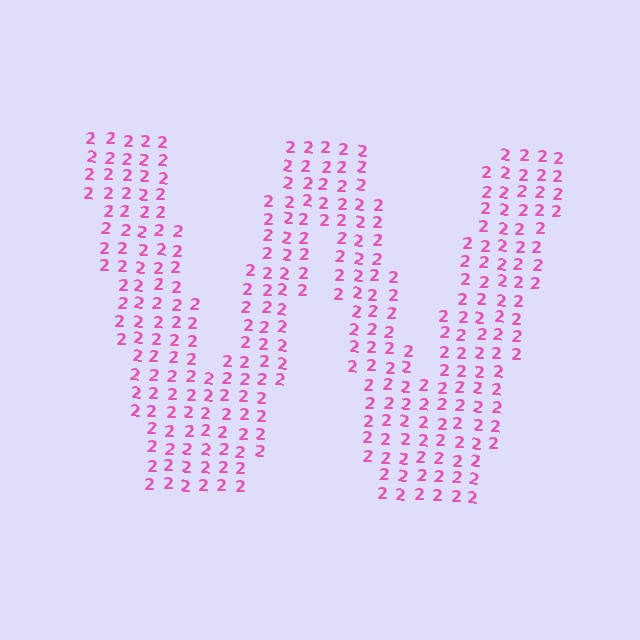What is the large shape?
The large shape is the letter W.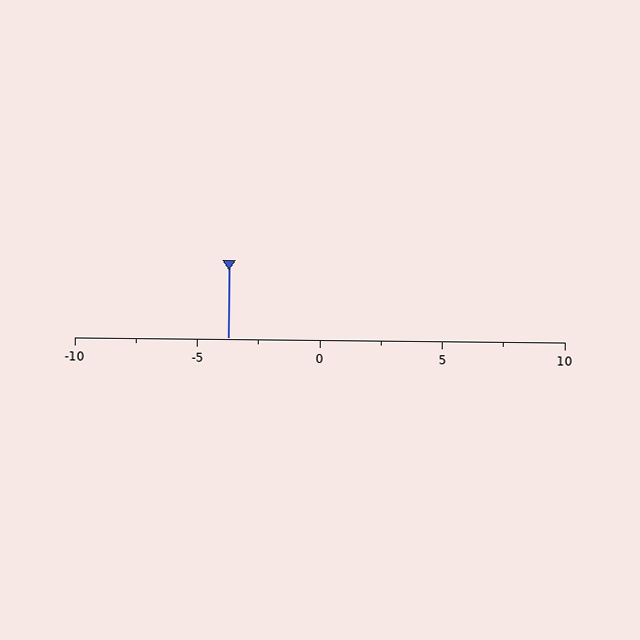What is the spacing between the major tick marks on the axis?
The major ticks are spaced 5 apart.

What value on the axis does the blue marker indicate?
The marker indicates approximately -3.8.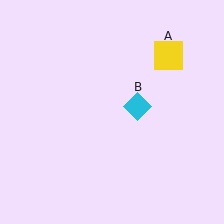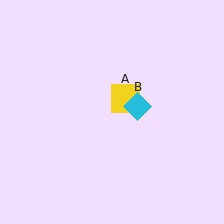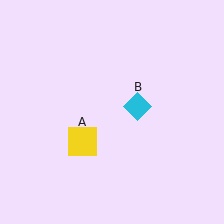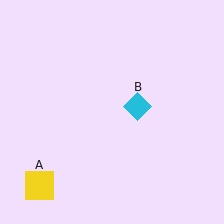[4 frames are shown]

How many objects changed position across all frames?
1 object changed position: yellow square (object A).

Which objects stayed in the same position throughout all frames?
Cyan diamond (object B) remained stationary.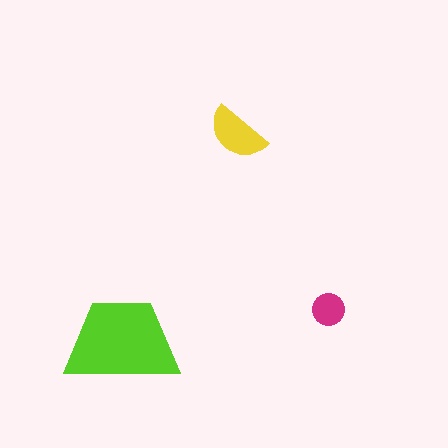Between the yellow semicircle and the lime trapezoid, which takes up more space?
The lime trapezoid.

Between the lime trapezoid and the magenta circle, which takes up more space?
The lime trapezoid.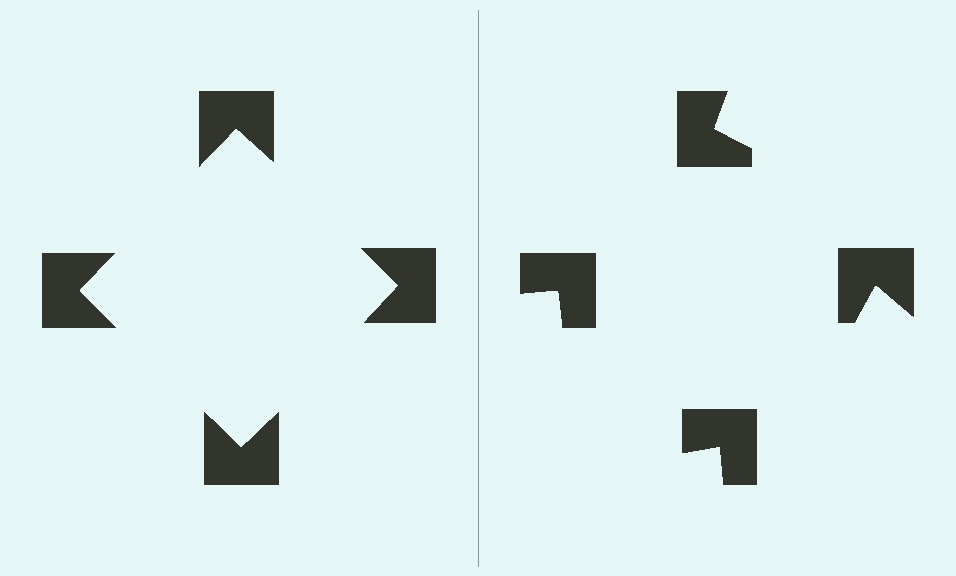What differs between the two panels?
The notched squares are positioned identically on both sides; only the wedge orientations differ. On the left they align to a square; on the right they are misaligned.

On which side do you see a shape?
An illusory square appears on the left side. On the right side the wedge cuts are rotated, so no coherent shape forms.